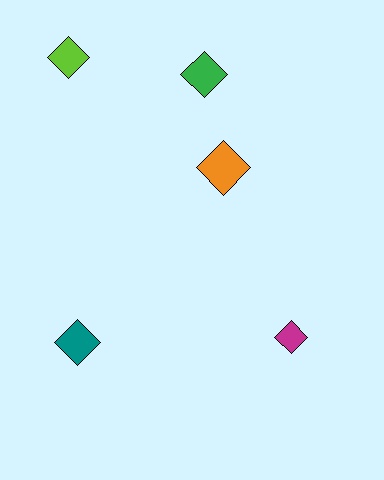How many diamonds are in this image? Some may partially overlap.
There are 5 diamonds.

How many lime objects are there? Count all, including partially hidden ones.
There is 1 lime object.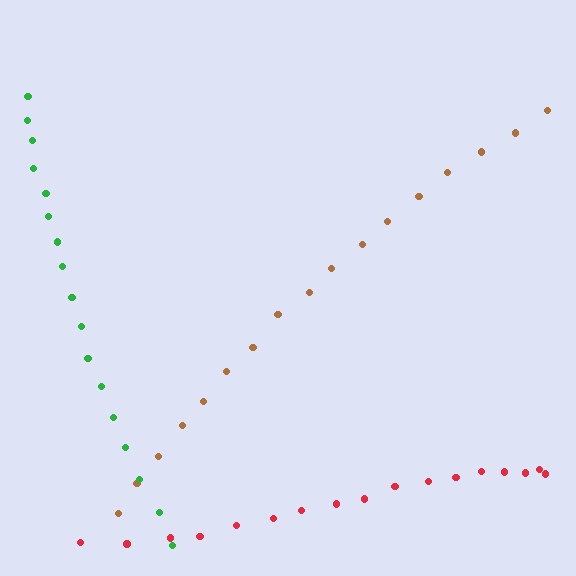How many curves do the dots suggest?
There are 3 distinct paths.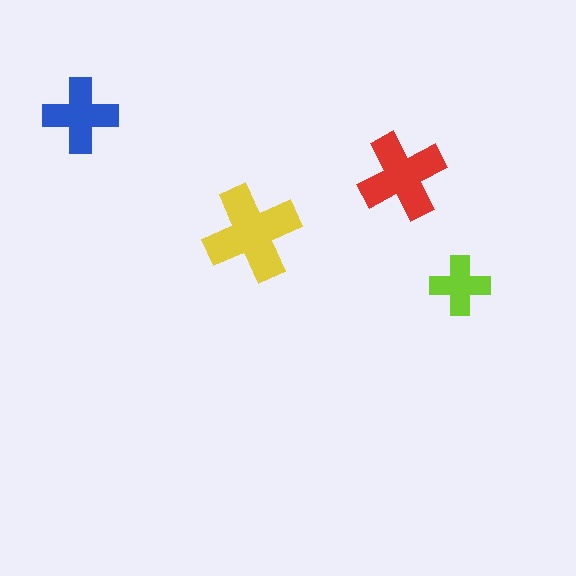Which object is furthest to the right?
The lime cross is rightmost.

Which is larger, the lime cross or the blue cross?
The blue one.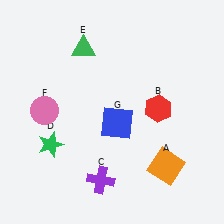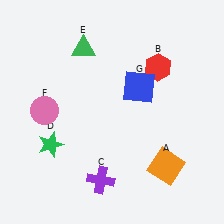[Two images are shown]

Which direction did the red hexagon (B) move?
The red hexagon (B) moved up.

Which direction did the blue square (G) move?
The blue square (G) moved up.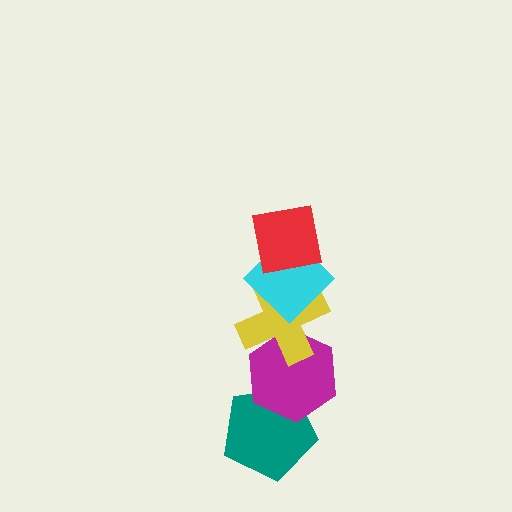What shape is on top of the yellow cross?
The cyan diamond is on top of the yellow cross.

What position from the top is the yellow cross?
The yellow cross is 3rd from the top.